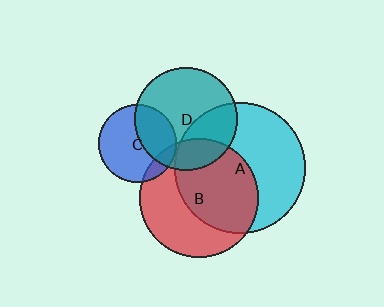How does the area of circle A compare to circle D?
Approximately 1.6 times.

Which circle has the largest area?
Circle A (cyan).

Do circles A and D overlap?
Yes.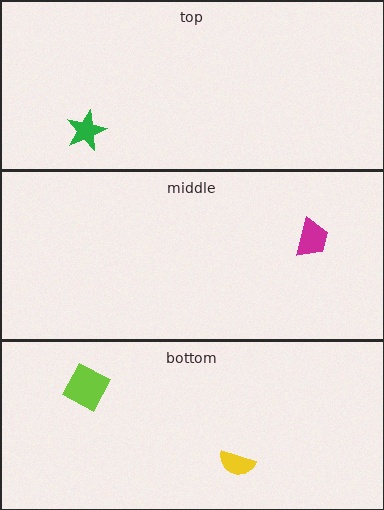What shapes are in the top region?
The green star.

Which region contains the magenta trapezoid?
The middle region.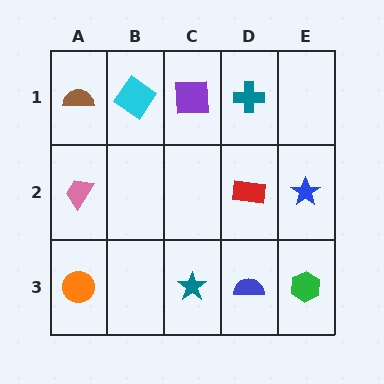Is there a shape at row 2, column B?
No, that cell is empty.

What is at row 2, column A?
A pink trapezoid.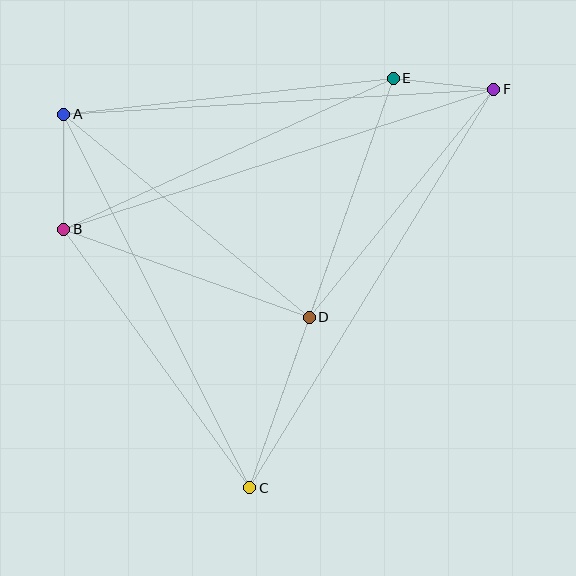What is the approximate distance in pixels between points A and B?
The distance between A and B is approximately 115 pixels.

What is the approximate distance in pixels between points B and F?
The distance between B and F is approximately 452 pixels.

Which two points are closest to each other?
Points E and F are closest to each other.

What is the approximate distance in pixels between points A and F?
The distance between A and F is approximately 430 pixels.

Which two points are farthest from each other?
Points C and F are farthest from each other.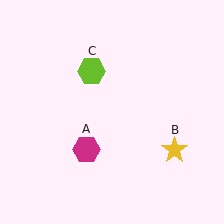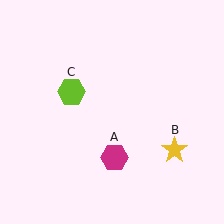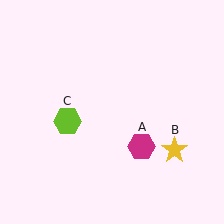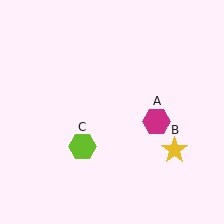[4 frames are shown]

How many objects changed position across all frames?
2 objects changed position: magenta hexagon (object A), lime hexagon (object C).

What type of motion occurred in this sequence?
The magenta hexagon (object A), lime hexagon (object C) rotated counterclockwise around the center of the scene.